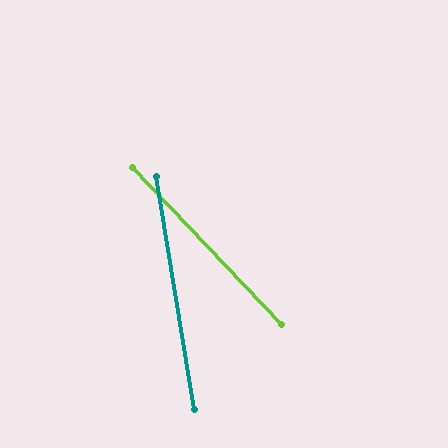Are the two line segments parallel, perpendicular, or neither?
Neither parallel nor perpendicular — they differ by about 34°.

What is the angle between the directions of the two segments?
Approximately 34 degrees.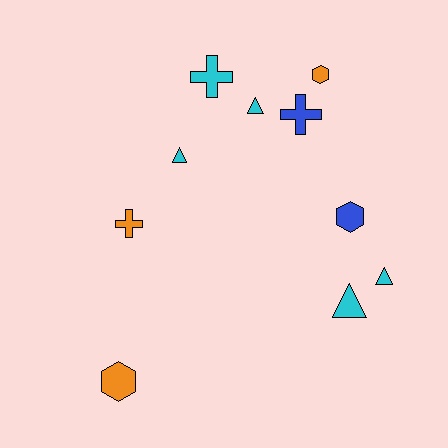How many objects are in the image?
There are 10 objects.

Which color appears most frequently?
Cyan, with 5 objects.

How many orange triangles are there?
There are no orange triangles.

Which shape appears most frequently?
Triangle, with 4 objects.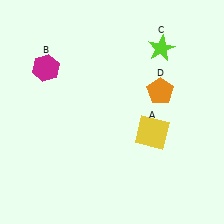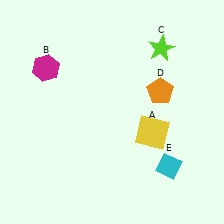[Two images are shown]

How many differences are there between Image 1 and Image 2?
There is 1 difference between the two images.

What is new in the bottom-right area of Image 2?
A cyan diamond (E) was added in the bottom-right area of Image 2.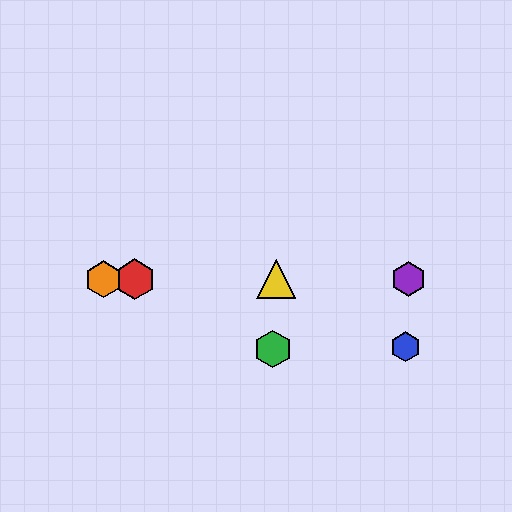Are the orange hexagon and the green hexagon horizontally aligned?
No, the orange hexagon is at y≈279 and the green hexagon is at y≈349.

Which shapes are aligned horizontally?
The red hexagon, the yellow triangle, the purple hexagon, the orange hexagon are aligned horizontally.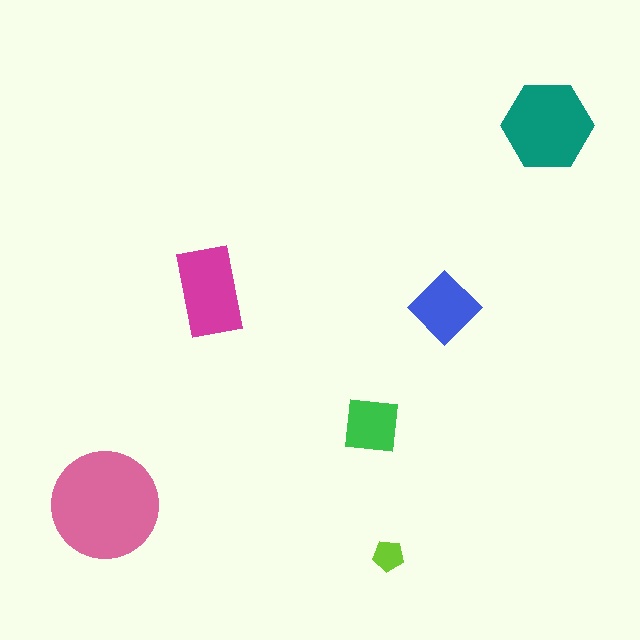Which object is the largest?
The pink circle.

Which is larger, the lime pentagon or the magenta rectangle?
The magenta rectangle.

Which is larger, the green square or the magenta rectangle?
The magenta rectangle.